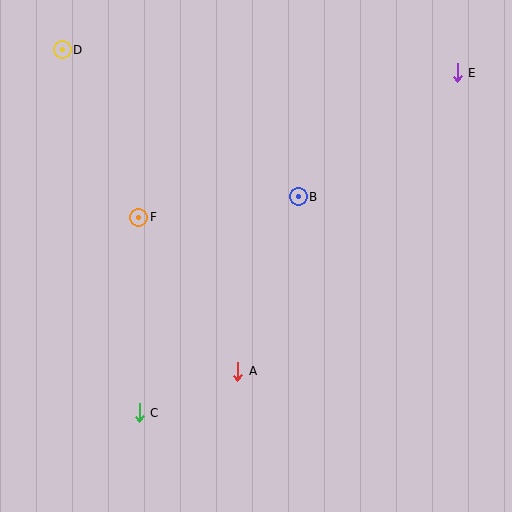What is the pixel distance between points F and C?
The distance between F and C is 195 pixels.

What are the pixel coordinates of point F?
Point F is at (139, 217).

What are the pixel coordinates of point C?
Point C is at (139, 413).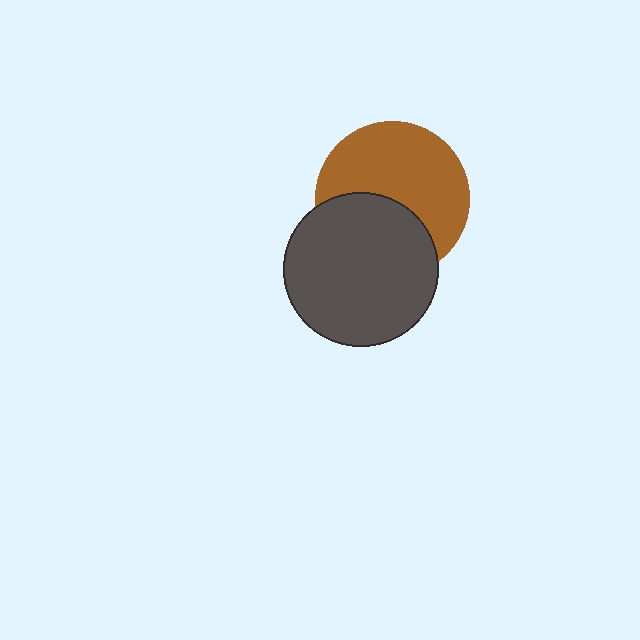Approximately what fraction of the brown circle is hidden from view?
Roughly 39% of the brown circle is hidden behind the dark gray circle.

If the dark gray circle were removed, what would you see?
You would see the complete brown circle.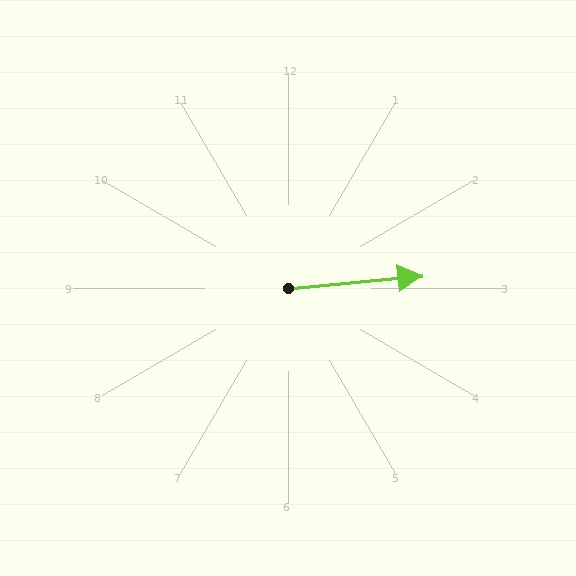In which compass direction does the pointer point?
East.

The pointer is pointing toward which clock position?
Roughly 3 o'clock.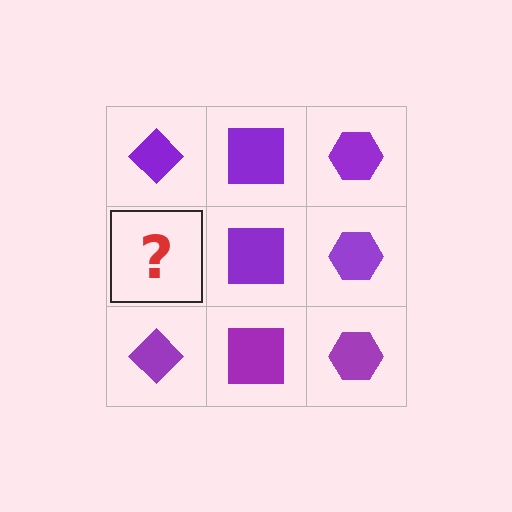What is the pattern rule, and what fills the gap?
The rule is that each column has a consistent shape. The gap should be filled with a purple diamond.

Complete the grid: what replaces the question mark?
The question mark should be replaced with a purple diamond.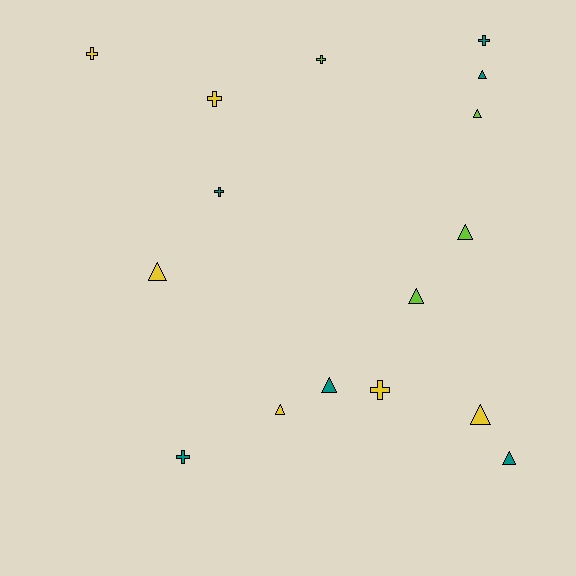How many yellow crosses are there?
There are 3 yellow crosses.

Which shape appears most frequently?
Triangle, with 9 objects.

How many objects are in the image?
There are 16 objects.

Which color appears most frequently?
Teal, with 6 objects.